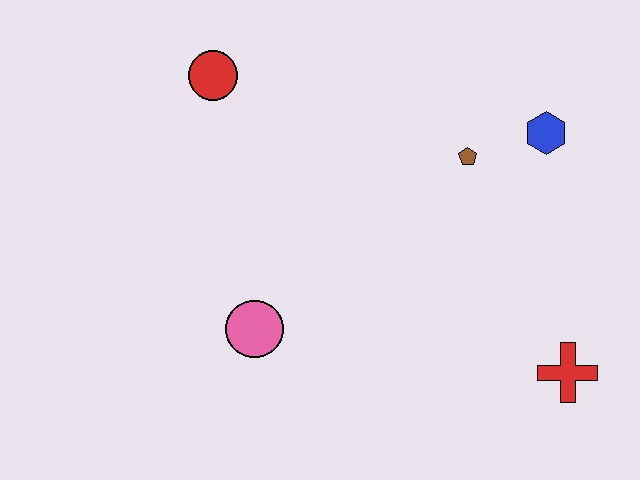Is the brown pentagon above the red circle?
No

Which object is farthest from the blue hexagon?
The pink circle is farthest from the blue hexagon.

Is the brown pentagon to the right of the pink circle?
Yes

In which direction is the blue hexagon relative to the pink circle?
The blue hexagon is to the right of the pink circle.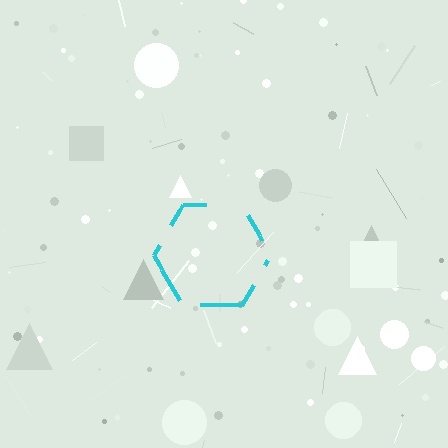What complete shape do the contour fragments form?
The contour fragments form a hexagon.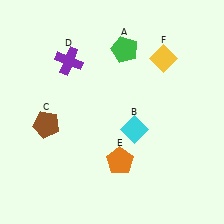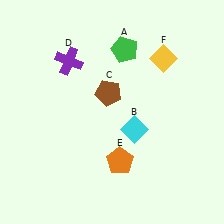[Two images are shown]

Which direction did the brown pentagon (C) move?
The brown pentagon (C) moved right.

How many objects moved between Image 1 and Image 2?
1 object moved between the two images.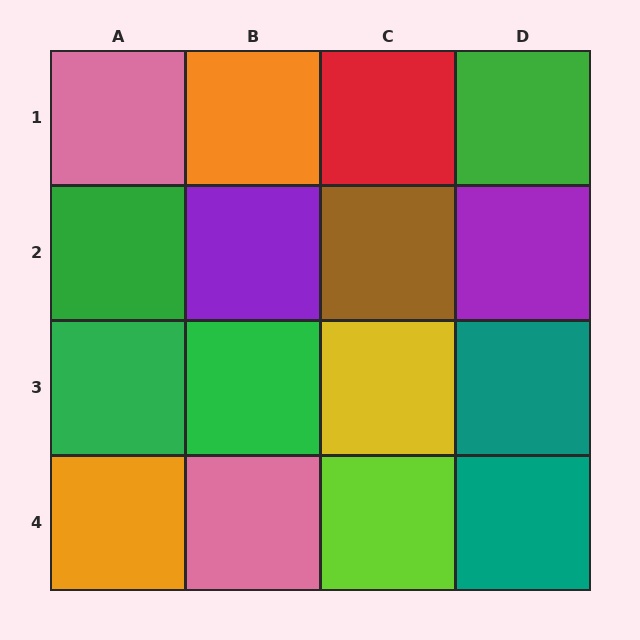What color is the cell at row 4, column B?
Pink.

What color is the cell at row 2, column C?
Brown.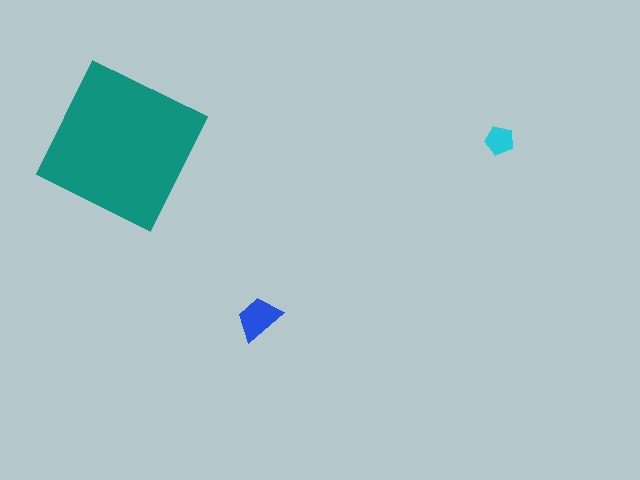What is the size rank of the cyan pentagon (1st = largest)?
3rd.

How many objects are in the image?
There are 3 objects in the image.